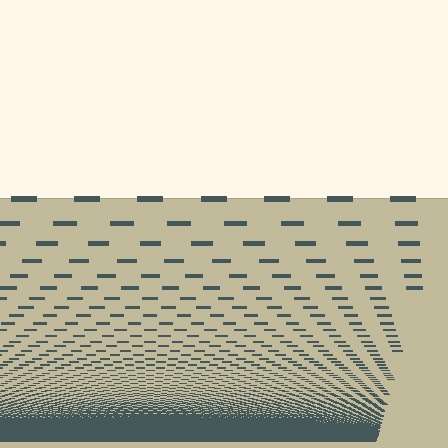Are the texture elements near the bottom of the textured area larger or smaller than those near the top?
Smaller. The gradient is inverted — elements near the bottom are smaller and denser.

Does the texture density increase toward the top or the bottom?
Density increases toward the bottom.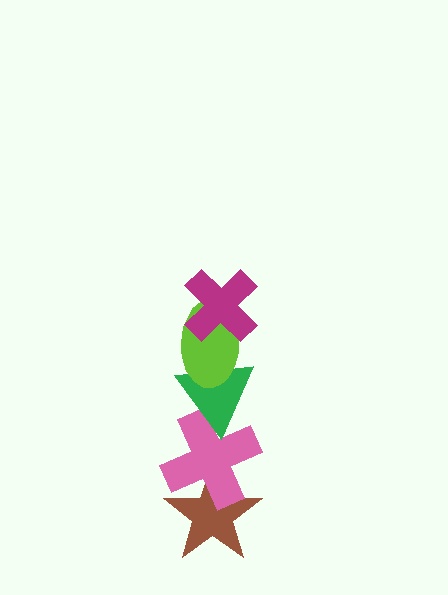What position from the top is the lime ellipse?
The lime ellipse is 2nd from the top.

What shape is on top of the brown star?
The pink cross is on top of the brown star.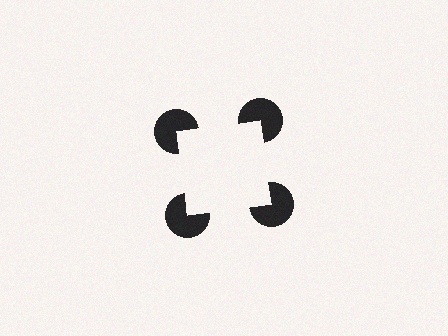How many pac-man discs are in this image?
There are 4 — one at each vertex of the illusory square.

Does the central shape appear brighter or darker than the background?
It typically appears slightly brighter than the background, even though no actual brightness change is drawn.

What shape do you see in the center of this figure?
An illusory square — its edges are inferred from the aligned wedge cuts in the pac-man discs, not physically drawn.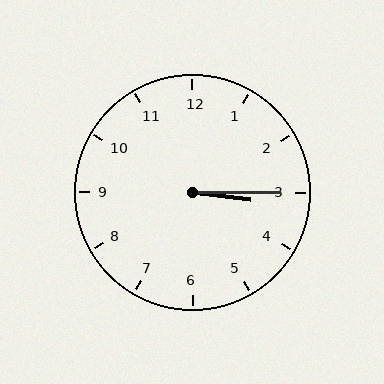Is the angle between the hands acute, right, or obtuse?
It is acute.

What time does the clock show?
3:15.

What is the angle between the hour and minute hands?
Approximately 8 degrees.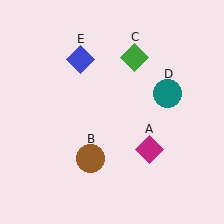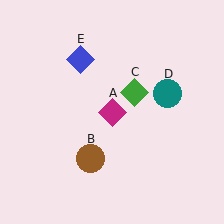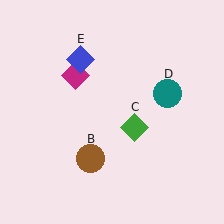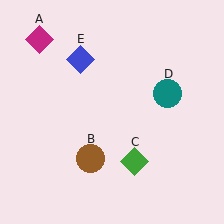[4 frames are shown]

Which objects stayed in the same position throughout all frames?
Brown circle (object B) and teal circle (object D) and blue diamond (object E) remained stationary.